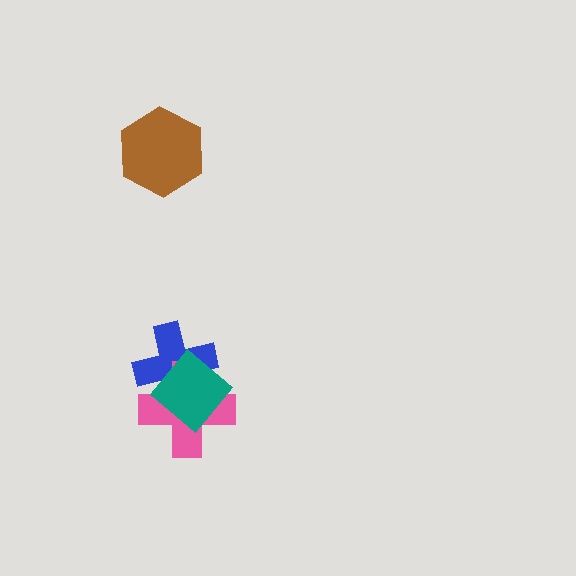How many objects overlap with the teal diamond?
2 objects overlap with the teal diamond.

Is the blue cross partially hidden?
Yes, it is partially covered by another shape.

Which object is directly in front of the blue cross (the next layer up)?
The pink cross is directly in front of the blue cross.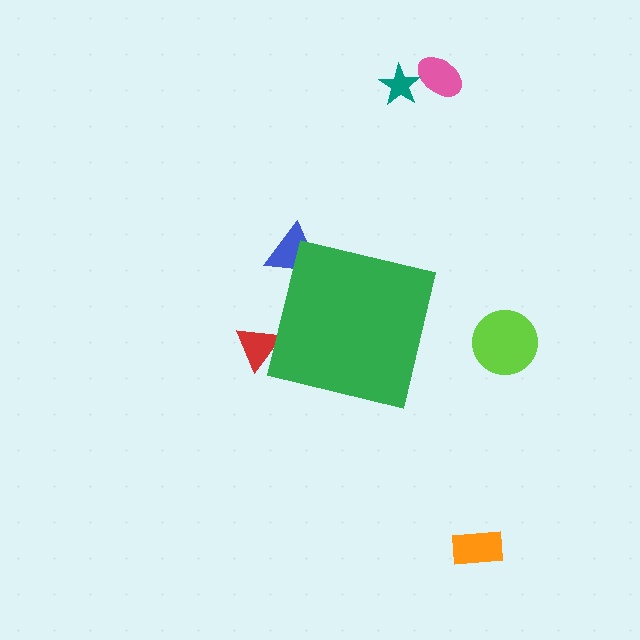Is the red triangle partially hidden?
Yes, the red triangle is partially hidden behind the green square.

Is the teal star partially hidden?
No, the teal star is fully visible.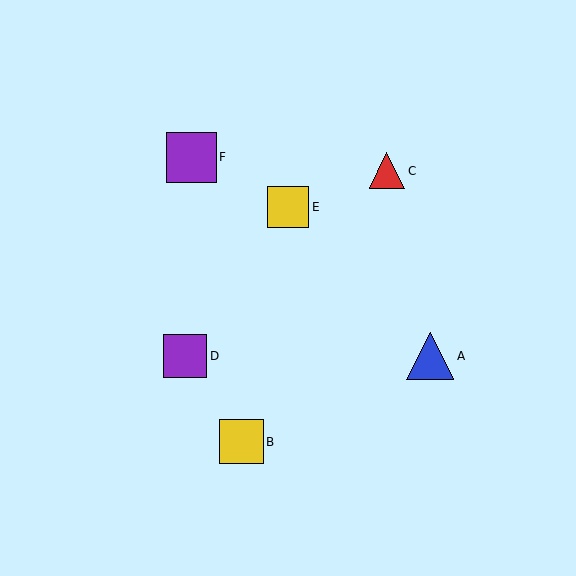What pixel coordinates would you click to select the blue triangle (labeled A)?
Click at (430, 356) to select the blue triangle A.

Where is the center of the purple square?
The center of the purple square is at (185, 356).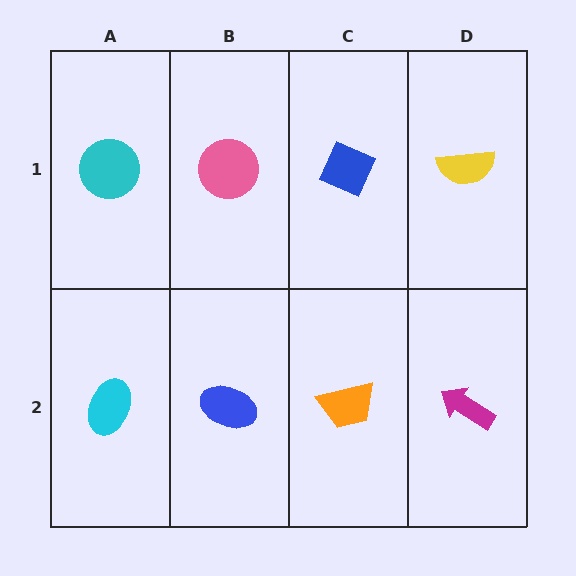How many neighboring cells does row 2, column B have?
3.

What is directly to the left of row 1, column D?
A blue diamond.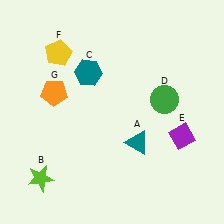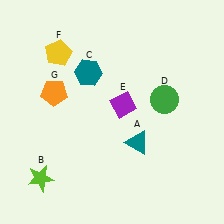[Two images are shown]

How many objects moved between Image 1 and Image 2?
1 object moved between the two images.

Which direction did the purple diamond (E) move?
The purple diamond (E) moved left.